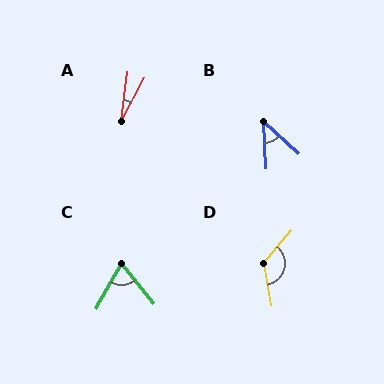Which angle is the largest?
D, at approximately 129 degrees.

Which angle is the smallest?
A, at approximately 21 degrees.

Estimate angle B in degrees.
Approximately 44 degrees.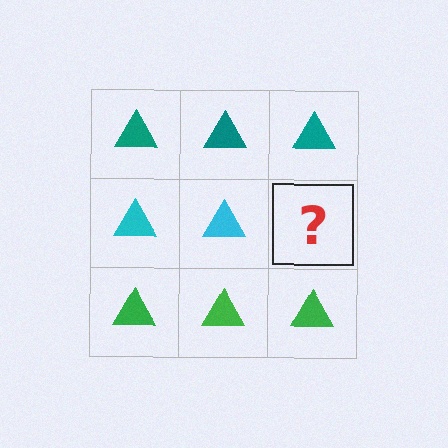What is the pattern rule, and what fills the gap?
The rule is that each row has a consistent color. The gap should be filled with a cyan triangle.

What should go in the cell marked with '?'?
The missing cell should contain a cyan triangle.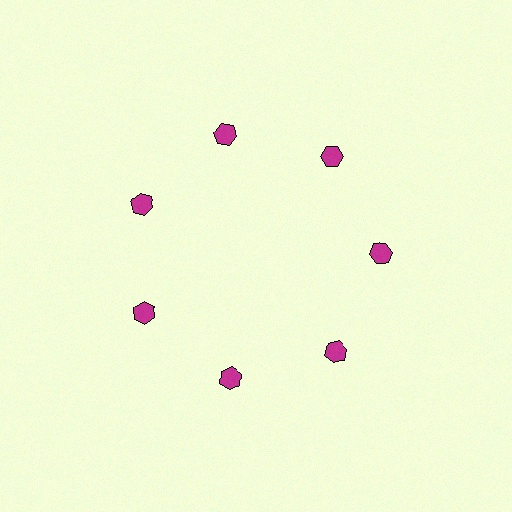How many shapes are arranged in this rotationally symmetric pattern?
There are 7 shapes, arranged in 7 groups of 1.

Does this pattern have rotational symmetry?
Yes, this pattern has 7-fold rotational symmetry. It looks the same after rotating 51 degrees around the center.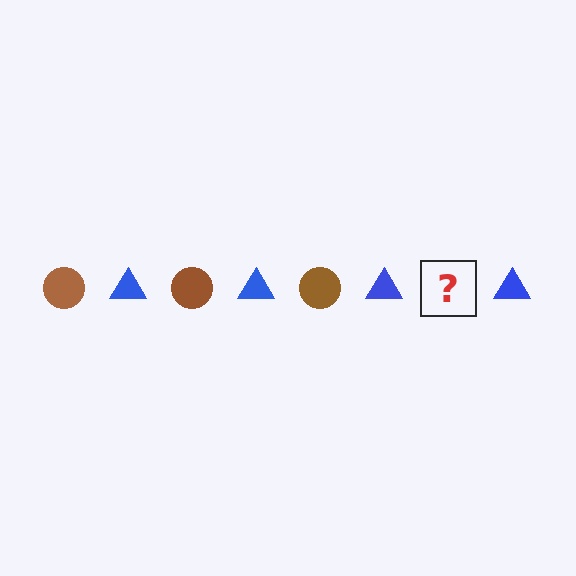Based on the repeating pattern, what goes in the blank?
The blank should be a brown circle.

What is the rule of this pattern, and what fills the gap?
The rule is that the pattern alternates between brown circle and blue triangle. The gap should be filled with a brown circle.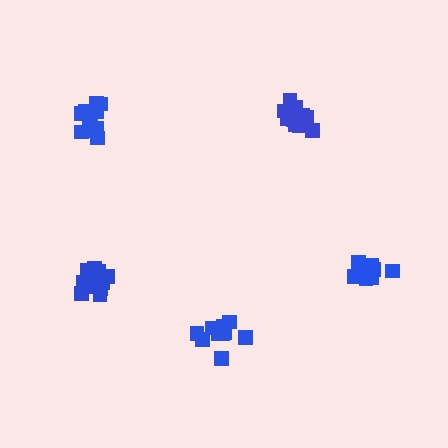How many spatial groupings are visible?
There are 5 spatial groupings.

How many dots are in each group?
Group 1: 8 dots, Group 2: 10 dots, Group 3: 12 dots, Group 4: 13 dots, Group 5: 14 dots (57 total).